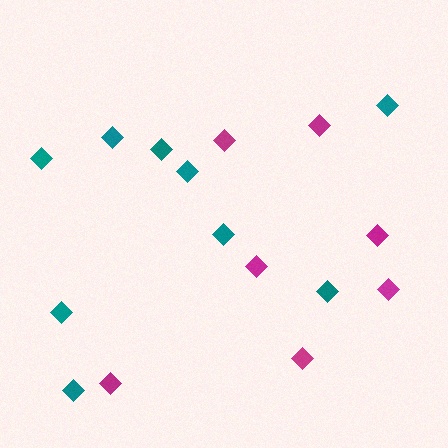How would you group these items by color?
There are 2 groups: one group of teal diamonds (9) and one group of magenta diamonds (7).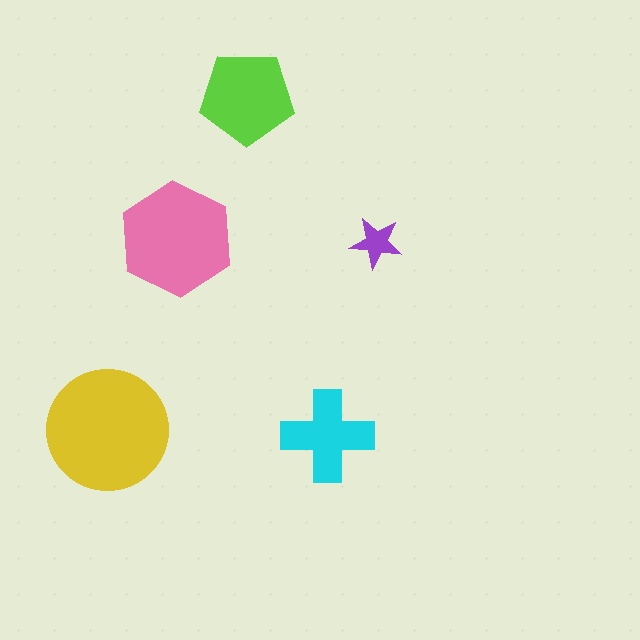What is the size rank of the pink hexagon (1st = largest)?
2nd.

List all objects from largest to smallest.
The yellow circle, the pink hexagon, the lime pentagon, the cyan cross, the purple star.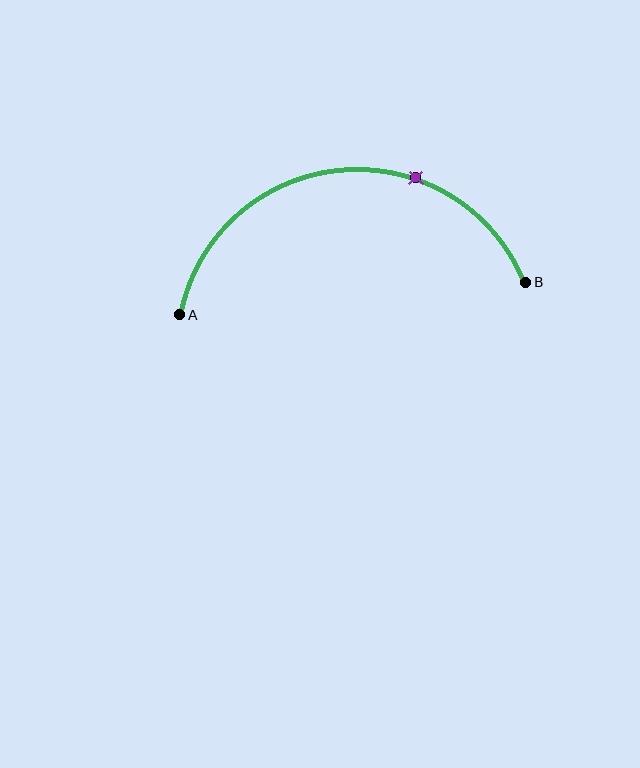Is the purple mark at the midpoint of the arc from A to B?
No. The purple mark lies on the arc but is closer to endpoint B. The arc midpoint would be at the point on the curve equidistant along the arc from both A and B.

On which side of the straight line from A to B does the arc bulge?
The arc bulges above the straight line connecting A and B.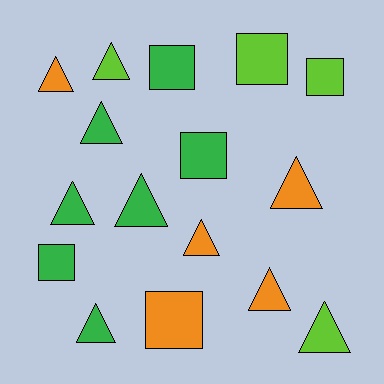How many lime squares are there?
There are 2 lime squares.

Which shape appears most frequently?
Triangle, with 10 objects.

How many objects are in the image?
There are 16 objects.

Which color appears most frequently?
Green, with 7 objects.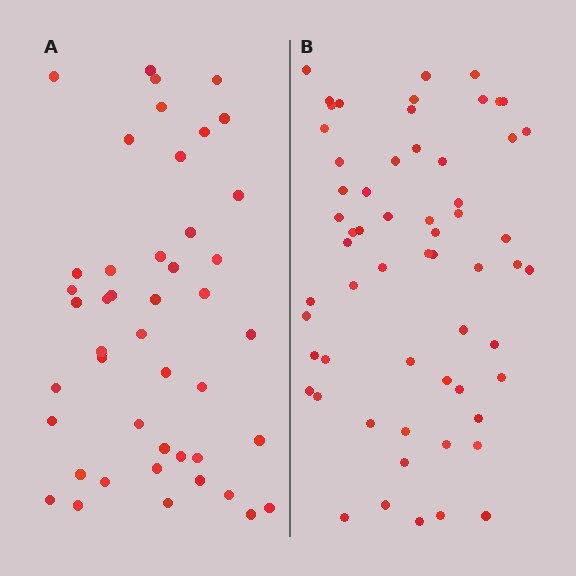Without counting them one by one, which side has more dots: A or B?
Region B (the right region) has more dots.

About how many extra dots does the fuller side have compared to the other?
Region B has approximately 15 more dots than region A.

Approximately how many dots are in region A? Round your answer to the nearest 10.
About 40 dots. (The exact count is 45, which rounds to 40.)